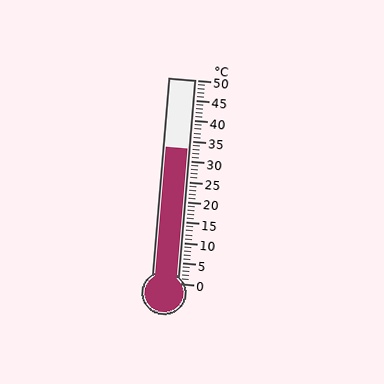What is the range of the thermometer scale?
The thermometer scale ranges from 0°C to 50°C.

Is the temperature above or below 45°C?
The temperature is below 45°C.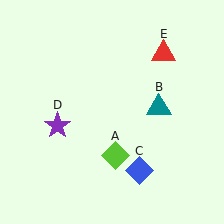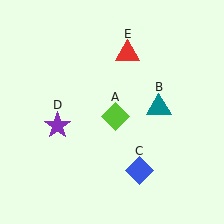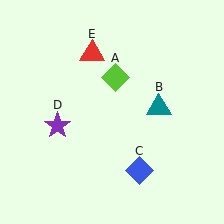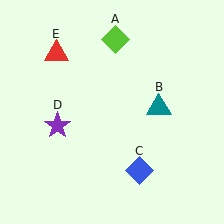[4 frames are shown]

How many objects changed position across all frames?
2 objects changed position: lime diamond (object A), red triangle (object E).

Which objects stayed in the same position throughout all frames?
Teal triangle (object B) and blue diamond (object C) and purple star (object D) remained stationary.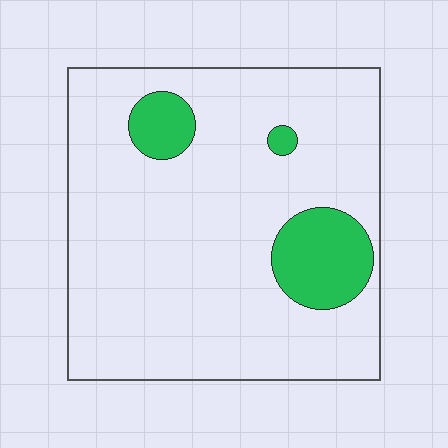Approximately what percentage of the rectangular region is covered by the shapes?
Approximately 15%.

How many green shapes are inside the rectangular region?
3.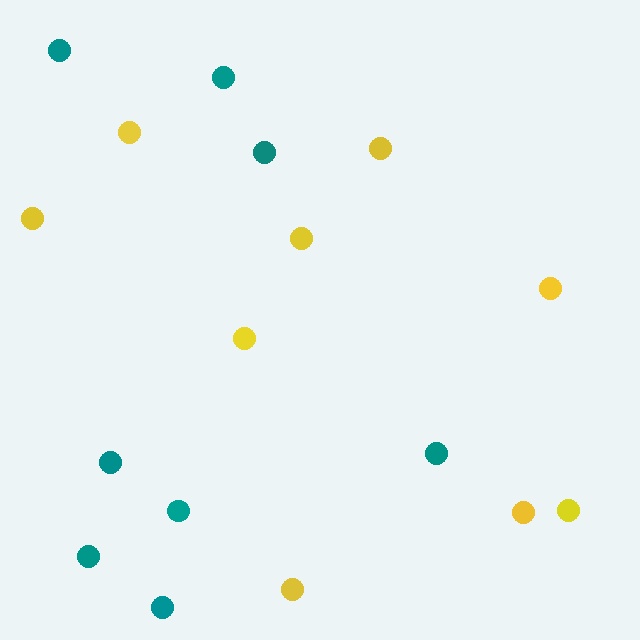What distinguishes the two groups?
There are 2 groups: one group of teal circles (8) and one group of yellow circles (9).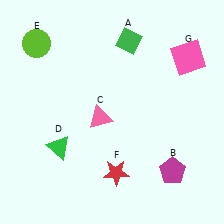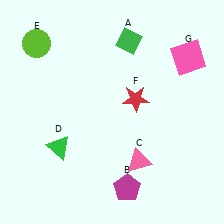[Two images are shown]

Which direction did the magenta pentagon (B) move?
The magenta pentagon (B) moved left.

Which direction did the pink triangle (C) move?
The pink triangle (C) moved down.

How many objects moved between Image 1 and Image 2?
3 objects moved between the two images.